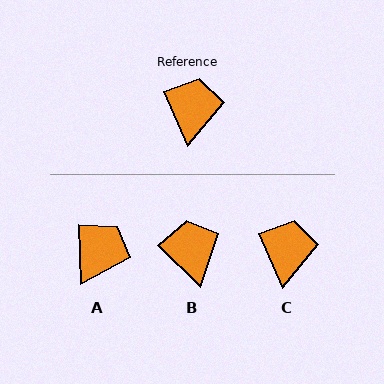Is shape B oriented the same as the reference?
No, it is off by about 22 degrees.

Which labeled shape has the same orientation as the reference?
C.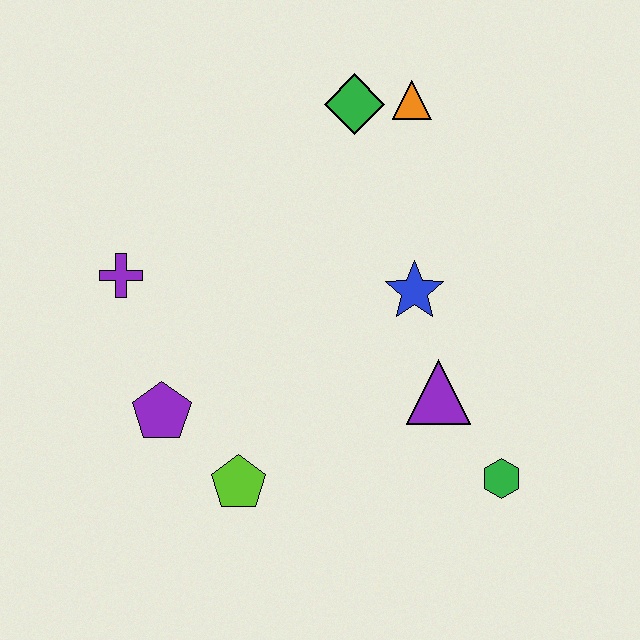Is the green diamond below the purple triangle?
No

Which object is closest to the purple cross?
The purple pentagon is closest to the purple cross.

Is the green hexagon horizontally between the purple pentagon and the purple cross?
No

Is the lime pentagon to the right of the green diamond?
No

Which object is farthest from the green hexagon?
The purple cross is farthest from the green hexagon.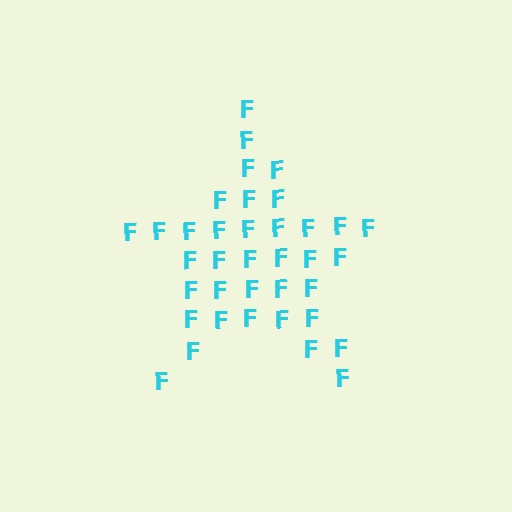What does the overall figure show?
The overall figure shows a star.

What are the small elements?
The small elements are letter F's.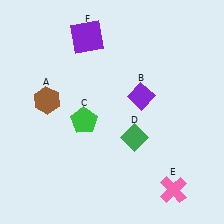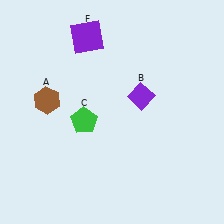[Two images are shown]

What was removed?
The green diamond (D), the pink cross (E) were removed in Image 2.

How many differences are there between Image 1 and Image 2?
There are 2 differences between the two images.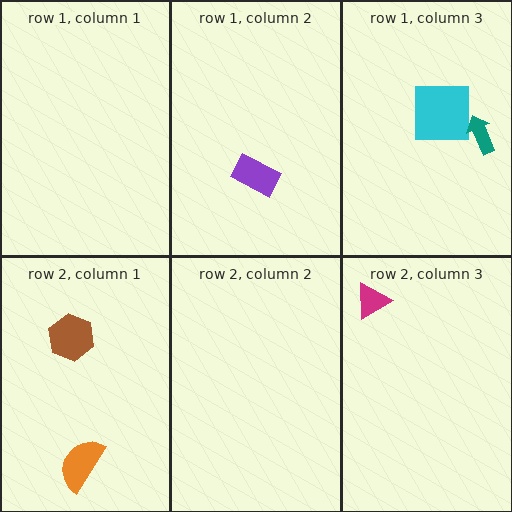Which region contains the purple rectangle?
The row 1, column 2 region.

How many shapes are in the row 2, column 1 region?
2.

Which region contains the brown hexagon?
The row 2, column 1 region.